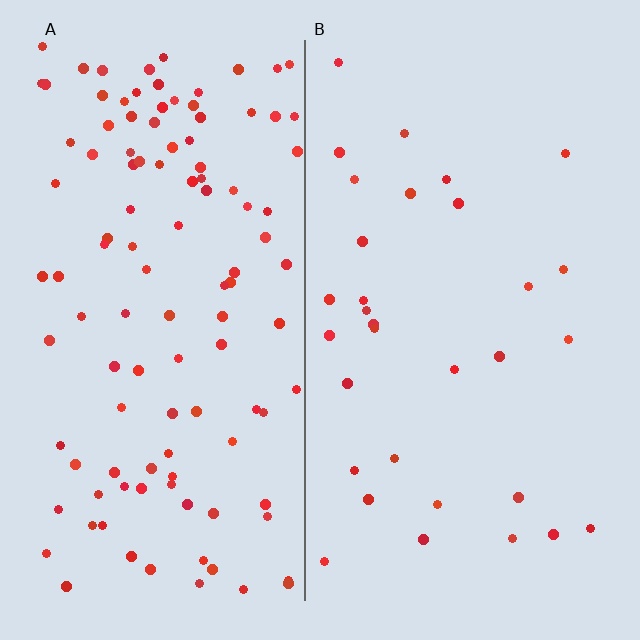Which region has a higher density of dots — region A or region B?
A (the left).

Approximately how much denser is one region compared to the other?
Approximately 3.6× — region A over region B.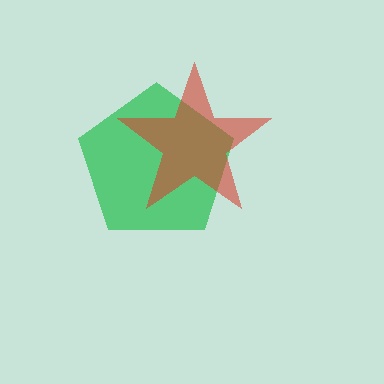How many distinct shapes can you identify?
There are 2 distinct shapes: a green pentagon, a red star.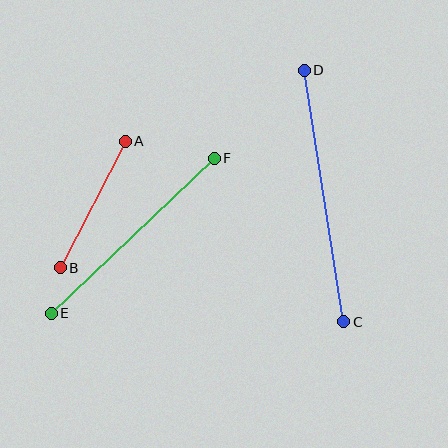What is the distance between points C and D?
The distance is approximately 255 pixels.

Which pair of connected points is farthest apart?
Points C and D are farthest apart.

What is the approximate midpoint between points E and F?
The midpoint is at approximately (133, 236) pixels.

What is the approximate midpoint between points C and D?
The midpoint is at approximately (324, 196) pixels.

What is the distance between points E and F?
The distance is approximately 225 pixels.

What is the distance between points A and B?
The distance is approximately 142 pixels.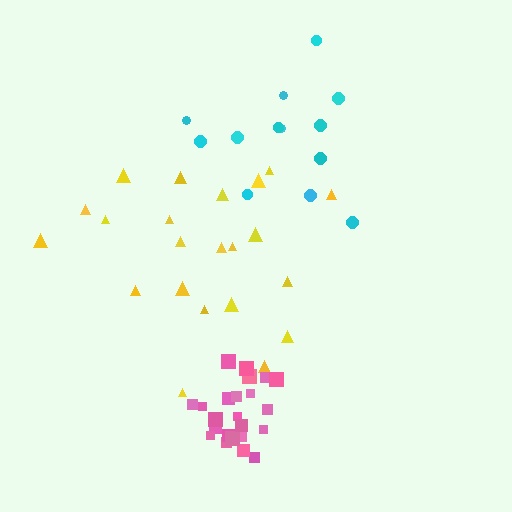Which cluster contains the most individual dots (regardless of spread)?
Pink (23).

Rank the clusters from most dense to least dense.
pink, cyan, yellow.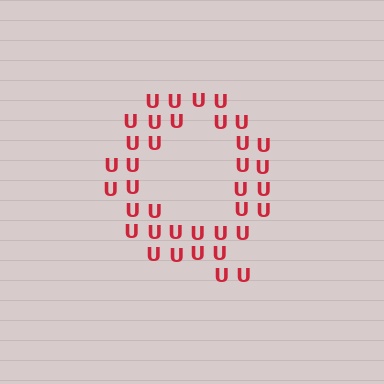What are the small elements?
The small elements are letter U's.